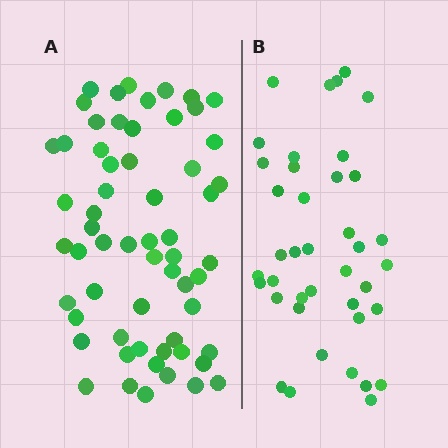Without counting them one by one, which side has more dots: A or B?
Region A (the left region) has more dots.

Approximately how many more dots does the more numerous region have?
Region A has approximately 20 more dots than region B.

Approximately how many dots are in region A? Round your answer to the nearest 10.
About 60 dots.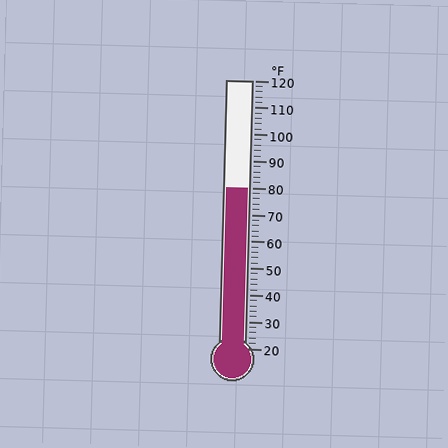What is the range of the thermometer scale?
The thermometer scale ranges from 20°F to 120°F.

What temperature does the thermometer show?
The thermometer shows approximately 80°F.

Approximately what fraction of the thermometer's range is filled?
The thermometer is filled to approximately 60% of its range.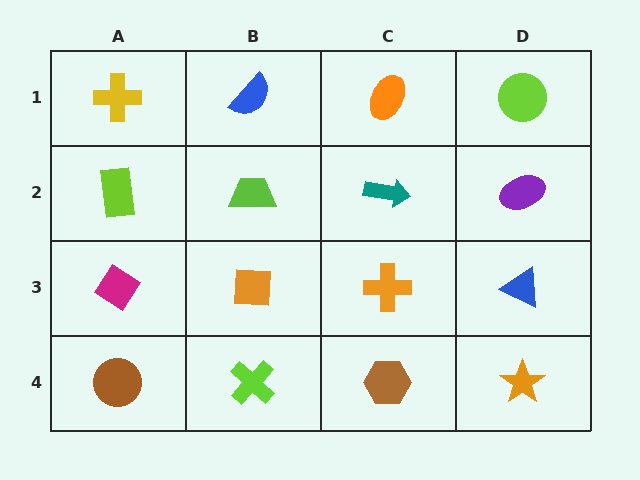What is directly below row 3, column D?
An orange star.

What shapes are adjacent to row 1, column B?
A lime trapezoid (row 2, column B), a yellow cross (row 1, column A), an orange ellipse (row 1, column C).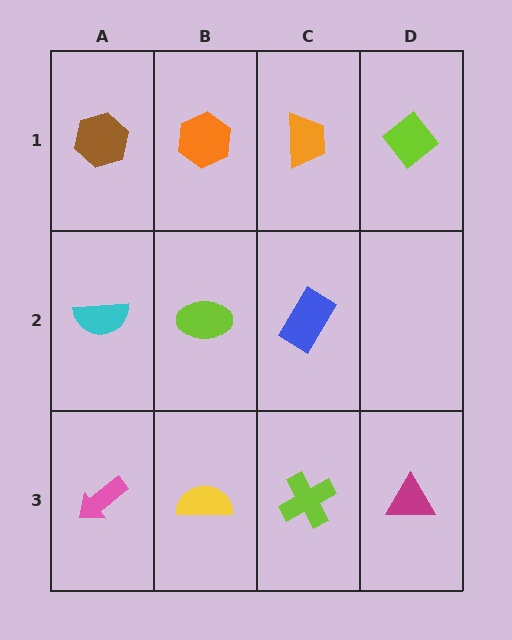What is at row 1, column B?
An orange hexagon.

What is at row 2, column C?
A blue rectangle.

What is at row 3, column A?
A pink arrow.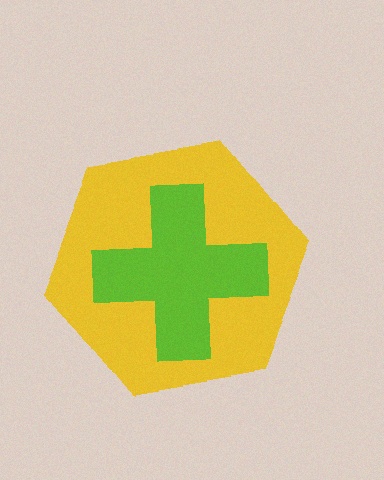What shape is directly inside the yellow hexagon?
The lime cross.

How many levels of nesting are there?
2.